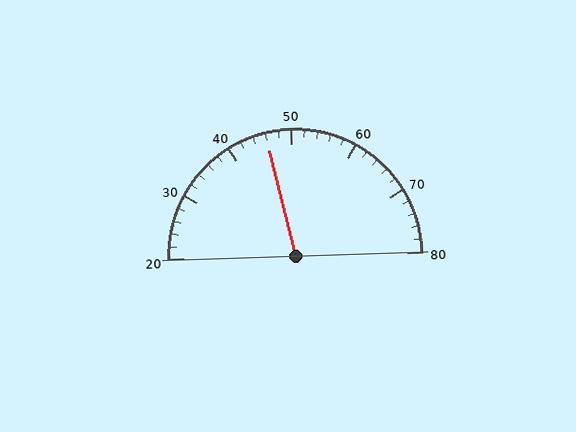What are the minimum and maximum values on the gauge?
The gauge ranges from 20 to 80.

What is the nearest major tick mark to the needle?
The nearest major tick mark is 50.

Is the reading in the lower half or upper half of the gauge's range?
The reading is in the lower half of the range (20 to 80).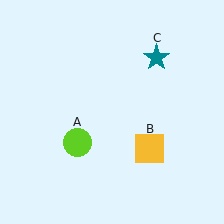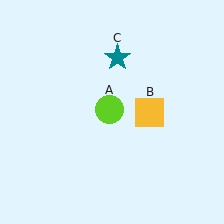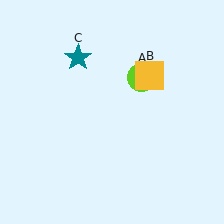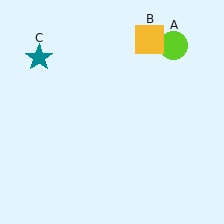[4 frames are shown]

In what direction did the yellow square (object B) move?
The yellow square (object B) moved up.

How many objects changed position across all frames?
3 objects changed position: lime circle (object A), yellow square (object B), teal star (object C).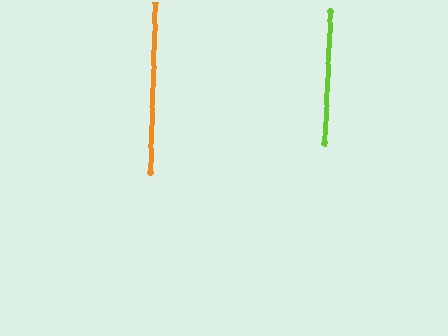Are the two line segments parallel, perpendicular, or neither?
Parallel — their directions differ by only 0.9°.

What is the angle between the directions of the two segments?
Approximately 1 degree.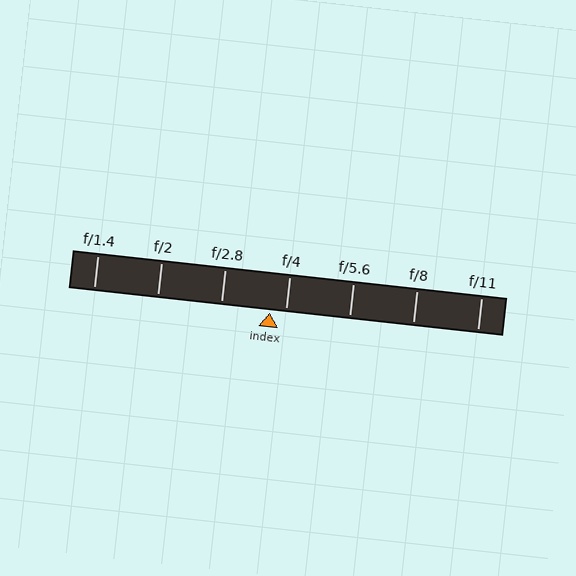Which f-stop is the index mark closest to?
The index mark is closest to f/4.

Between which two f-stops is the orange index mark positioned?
The index mark is between f/2.8 and f/4.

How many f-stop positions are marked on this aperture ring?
There are 7 f-stop positions marked.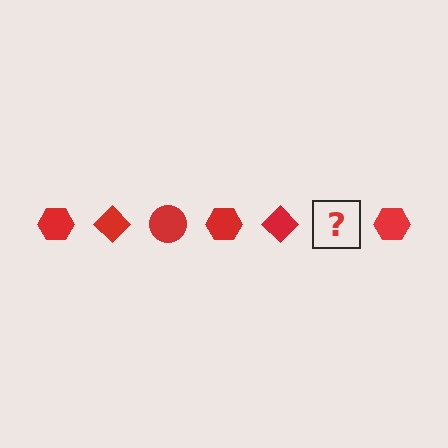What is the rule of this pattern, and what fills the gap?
The rule is that the pattern cycles through hexagon, diamond, circle shapes in red. The gap should be filled with a red circle.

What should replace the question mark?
The question mark should be replaced with a red circle.